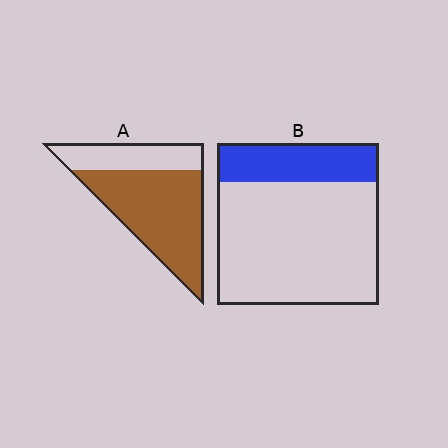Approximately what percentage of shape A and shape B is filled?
A is approximately 70% and B is approximately 25%.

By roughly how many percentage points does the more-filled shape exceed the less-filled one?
By roughly 45 percentage points (A over B).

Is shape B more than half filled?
No.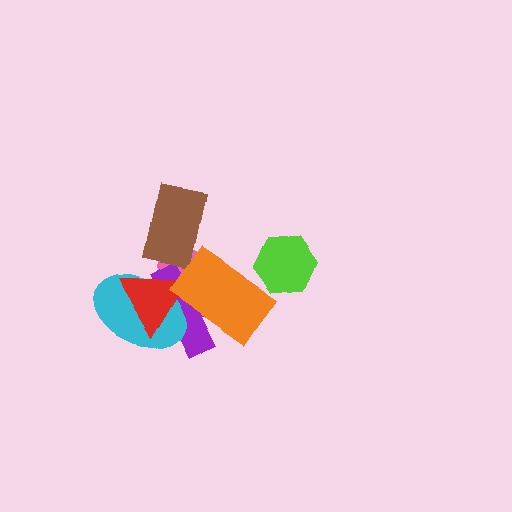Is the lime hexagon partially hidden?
Yes, it is partially covered by another shape.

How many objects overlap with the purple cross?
4 objects overlap with the purple cross.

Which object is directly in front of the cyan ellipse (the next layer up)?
The red triangle is directly in front of the cyan ellipse.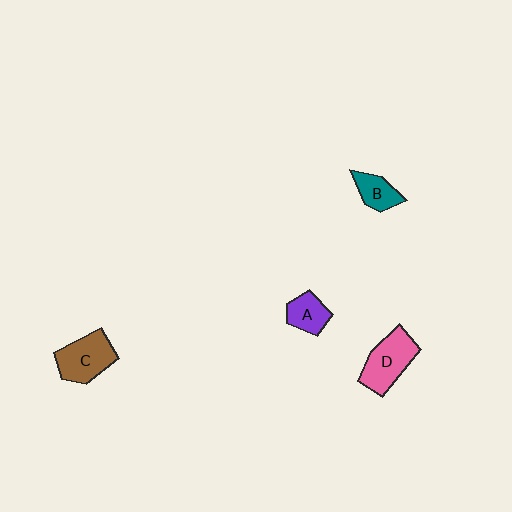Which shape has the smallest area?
Shape B (teal).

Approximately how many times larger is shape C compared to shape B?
Approximately 1.7 times.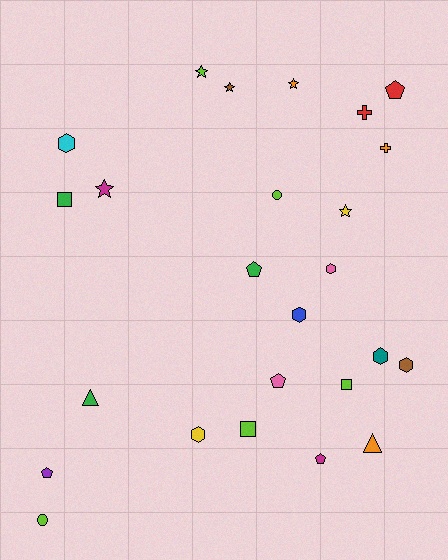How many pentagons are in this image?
There are 5 pentagons.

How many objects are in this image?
There are 25 objects.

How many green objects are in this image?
There are 3 green objects.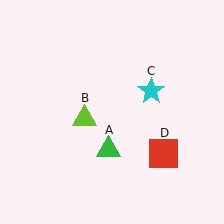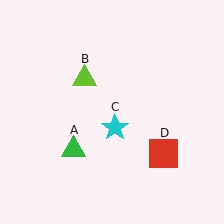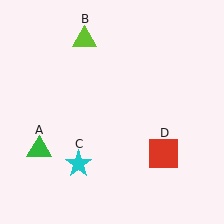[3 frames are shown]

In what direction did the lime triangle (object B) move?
The lime triangle (object B) moved up.